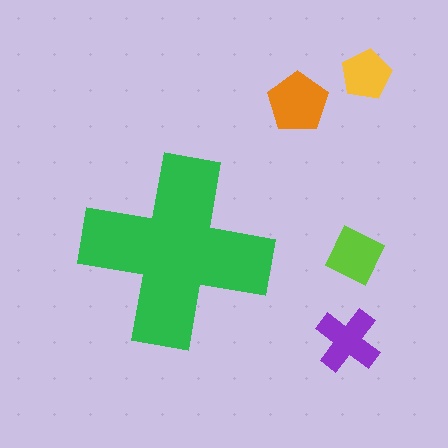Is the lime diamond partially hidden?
No, the lime diamond is fully visible.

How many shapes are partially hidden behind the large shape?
0 shapes are partially hidden.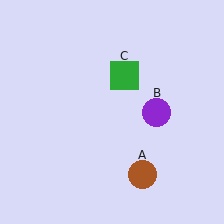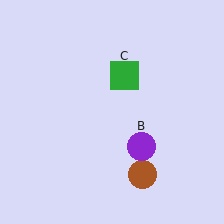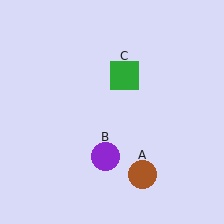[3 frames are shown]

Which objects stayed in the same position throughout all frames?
Brown circle (object A) and green square (object C) remained stationary.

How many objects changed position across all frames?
1 object changed position: purple circle (object B).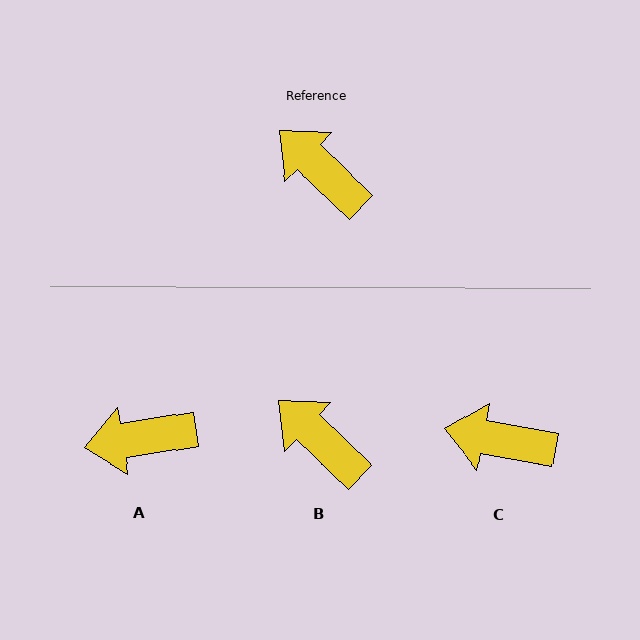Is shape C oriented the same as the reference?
No, it is off by about 33 degrees.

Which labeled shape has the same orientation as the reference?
B.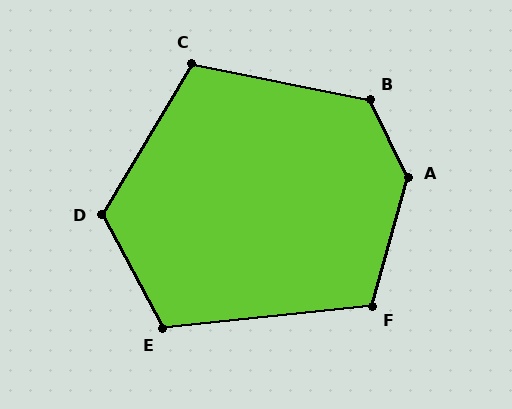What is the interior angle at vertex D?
Approximately 121 degrees (obtuse).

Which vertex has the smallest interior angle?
C, at approximately 109 degrees.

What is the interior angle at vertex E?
Approximately 112 degrees (obtuse).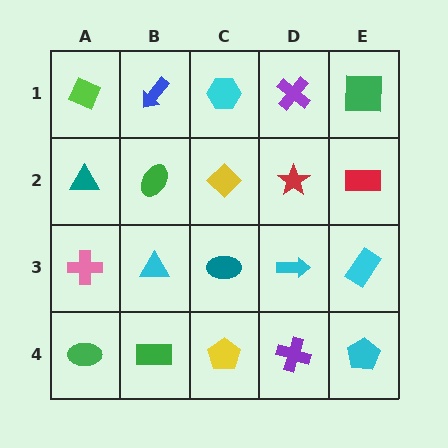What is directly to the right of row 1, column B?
A cyan hexagon.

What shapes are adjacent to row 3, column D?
A red star (row 2, column D), a purple cross (row 4, column D), a teal ellipse (row 3, column C), a cyan rectangle (row 3, column E).